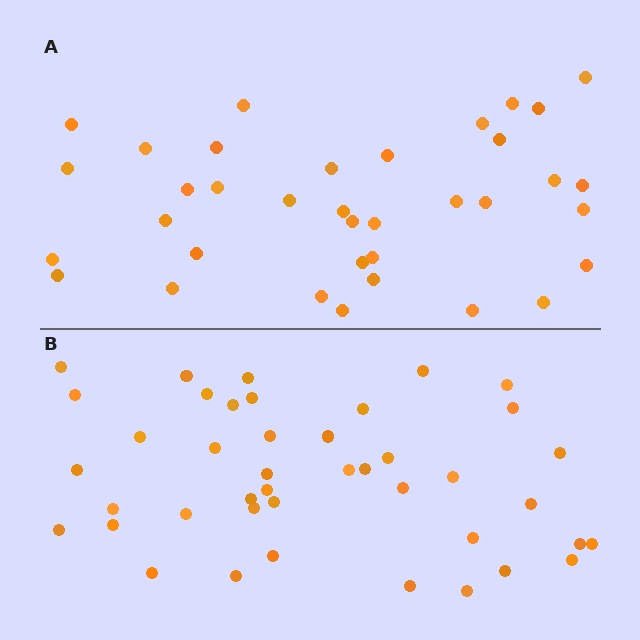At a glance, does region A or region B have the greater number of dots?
Region B (the bottom region) has more dots.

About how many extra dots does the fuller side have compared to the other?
Region B has about 6 more dots than region A.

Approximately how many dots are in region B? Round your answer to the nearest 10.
About 40 dots. (The exact count is 42, which rounds to 40.)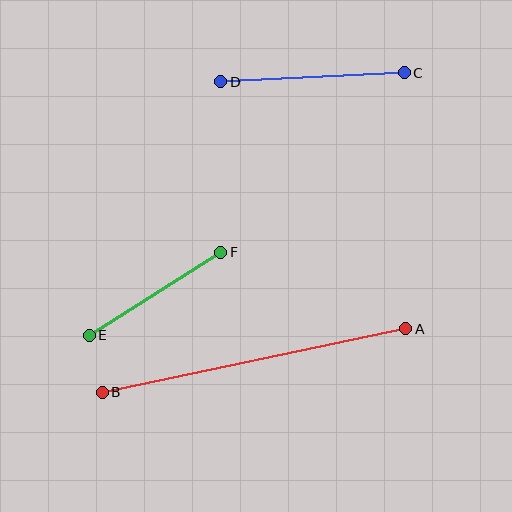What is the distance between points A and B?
The distance is approximately 310 pixels.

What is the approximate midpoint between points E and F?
The midpoint is at approximately (155, 294) pixels.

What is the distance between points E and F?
The distance is approximately 155 pixels.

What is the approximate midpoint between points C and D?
The midpoint is at approximately (313, 77) pixels.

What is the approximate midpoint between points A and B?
The midpoint is at approximately (254, 360) pixels.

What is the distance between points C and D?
The distance is approximately 184 pixels.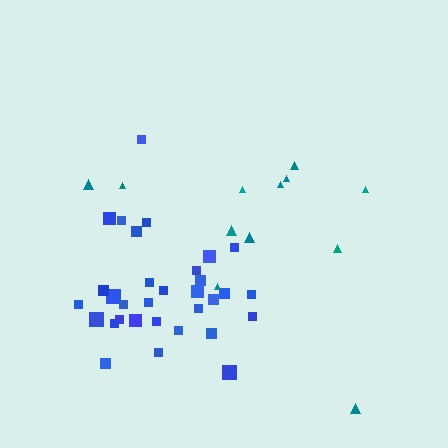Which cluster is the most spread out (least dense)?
Teal.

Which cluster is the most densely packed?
Blue.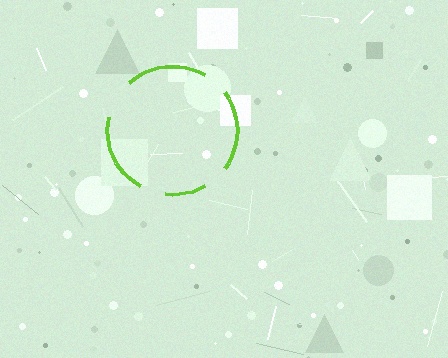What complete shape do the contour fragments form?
The contour fragments form a circle.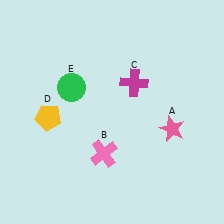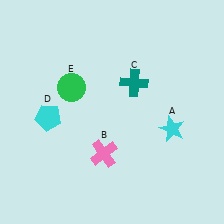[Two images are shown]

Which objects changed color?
A changed from pink to cyan. C changed from magenta to teal. D changed from yellow to cyan.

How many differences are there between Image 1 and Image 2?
There are 3 differences between the two images.